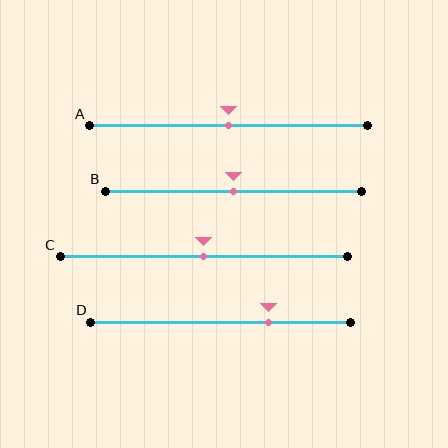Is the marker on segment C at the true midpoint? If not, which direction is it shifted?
Yes, the marker on segment C is at the true midpoint.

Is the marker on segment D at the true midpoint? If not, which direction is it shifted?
No, the marker on segment D is shifted to the right by about 18% of the segment length.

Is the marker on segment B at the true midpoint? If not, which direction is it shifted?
Yes, the marker on segment B is at the true midpoint.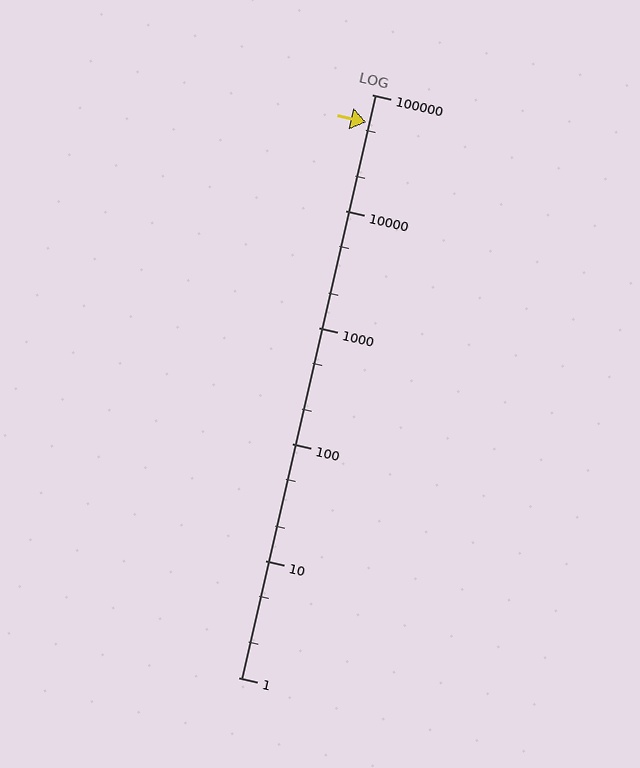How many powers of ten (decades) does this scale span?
The scale spans 5 decades, from 1 to 100000.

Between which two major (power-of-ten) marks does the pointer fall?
The pointer is between 10000 and 100000.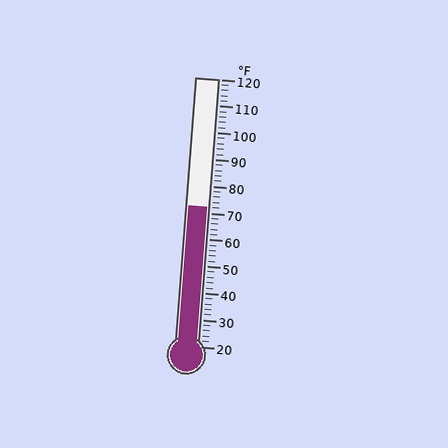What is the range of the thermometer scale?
The thermometer scale ranges from 20°F to 120°F.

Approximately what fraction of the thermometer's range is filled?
The thermometer is filled to approximately 50% of its range.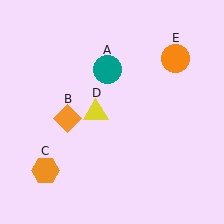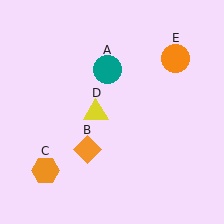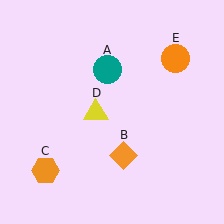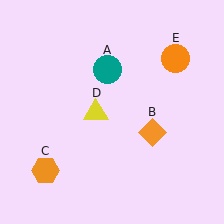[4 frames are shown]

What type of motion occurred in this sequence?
The orange diamond (object B) rotated counterclockwise around the center of the scene.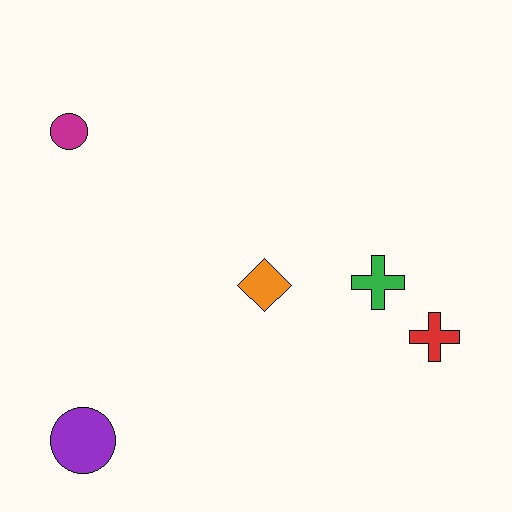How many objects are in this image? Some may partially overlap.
There are 5 objects.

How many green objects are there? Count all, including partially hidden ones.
There is 1 green object.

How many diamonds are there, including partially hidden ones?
There is 1 diamond.